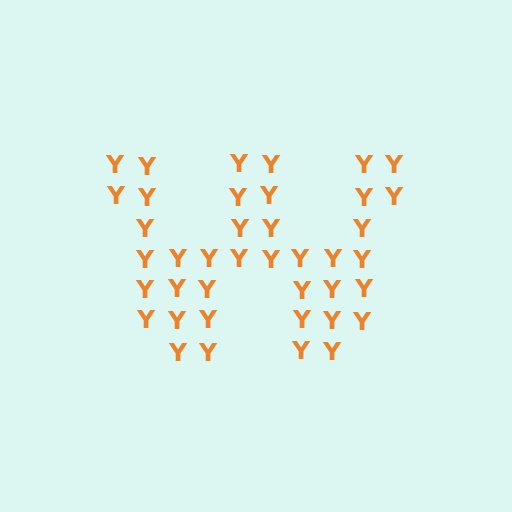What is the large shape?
The large shape is the letter W.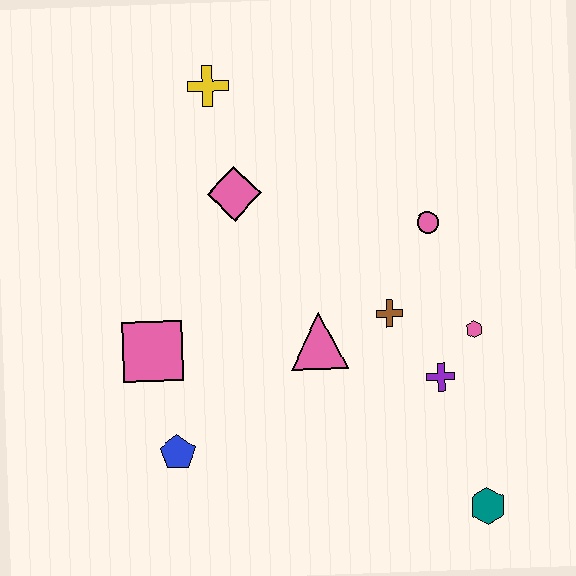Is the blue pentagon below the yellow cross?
Yes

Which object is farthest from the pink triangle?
The yellow cross is farthest from the pink triangle.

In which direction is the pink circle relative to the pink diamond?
The pink circle is to the right of the pink diamond.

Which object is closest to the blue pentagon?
The pink square is closest to the blue pentagon.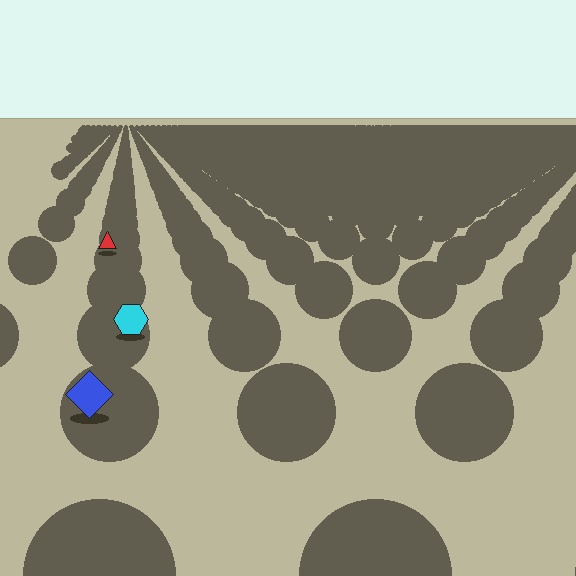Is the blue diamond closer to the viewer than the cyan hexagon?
Yes. The blue diamond is closer — you can tell from the texture gradient: the ground texture is coarser near it.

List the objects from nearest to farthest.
From nearest to farthest: the blue diamond, the cyan hexagon, the red triangle.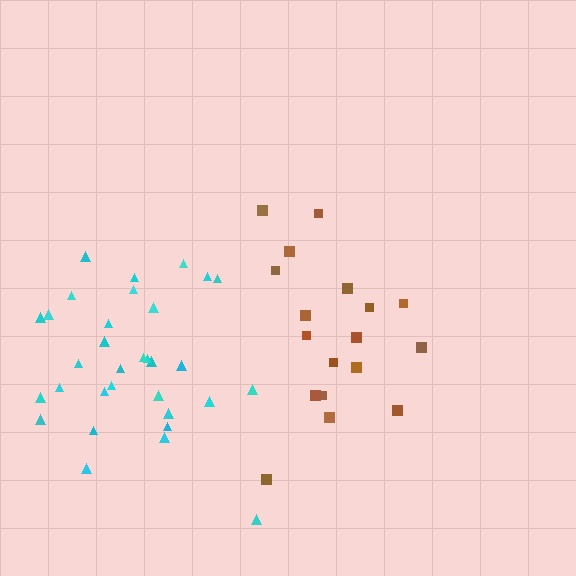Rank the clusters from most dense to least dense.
cyan, brown.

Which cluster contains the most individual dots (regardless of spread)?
Cyan (32).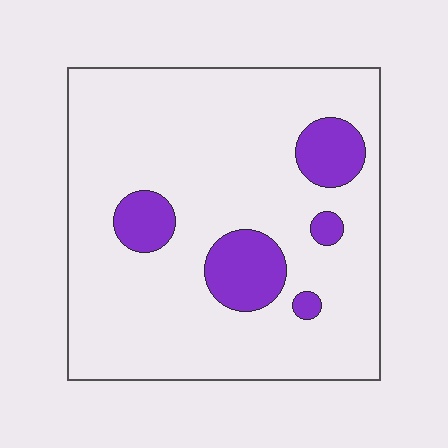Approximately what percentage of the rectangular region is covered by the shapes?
Approximately 15%.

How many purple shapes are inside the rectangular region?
5.